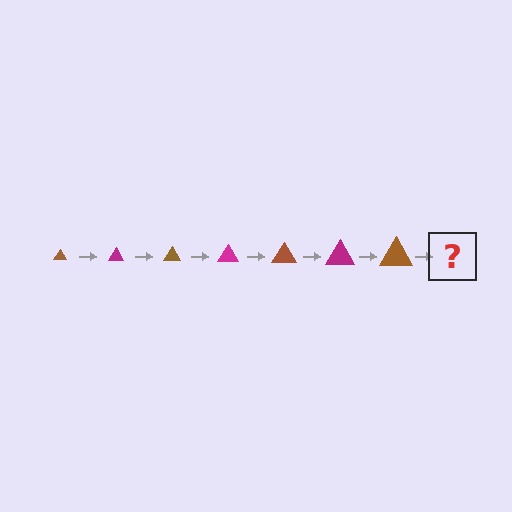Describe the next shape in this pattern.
It should be a magenta triangle, larger than the previous one.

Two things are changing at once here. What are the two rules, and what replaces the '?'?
The two rules are that the triangle grows larger each step and the color cycles through brown and magenta. The '?' should be a magenta triangle, larger than the previous one.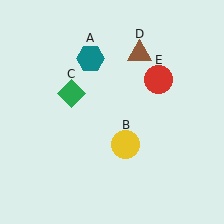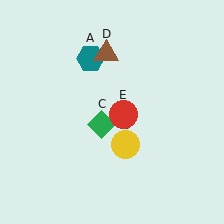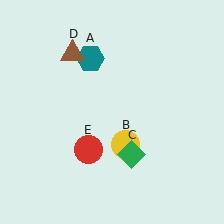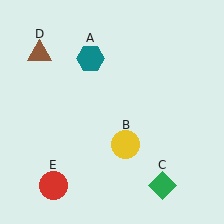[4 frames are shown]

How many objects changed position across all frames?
3 objects changed position: green diamond (object C), brown triangle (object D), red circle (object E).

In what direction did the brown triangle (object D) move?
The brown triangle (object D) moved left.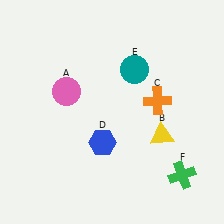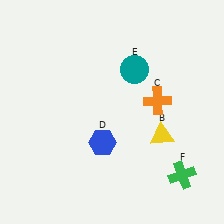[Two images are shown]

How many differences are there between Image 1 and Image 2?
There is 1 difference between the two images.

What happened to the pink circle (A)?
The pink circle (A) was removed in Image 2. It was in the top-left area of Image 1.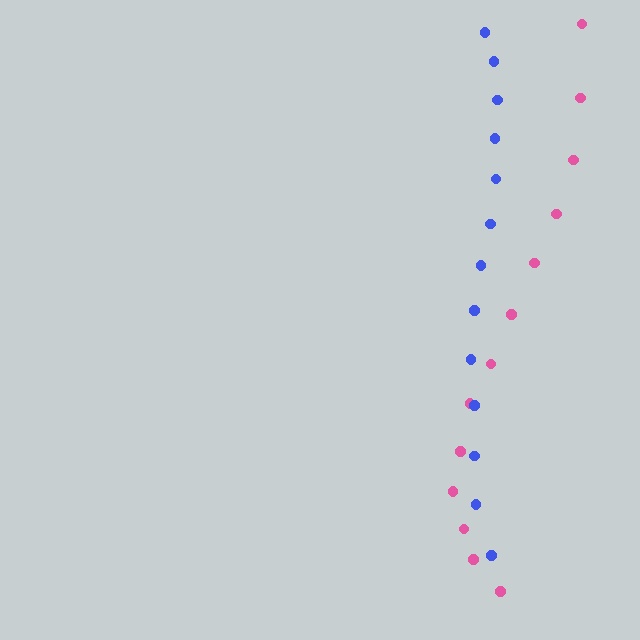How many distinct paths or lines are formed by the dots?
There are 2 distinct paths.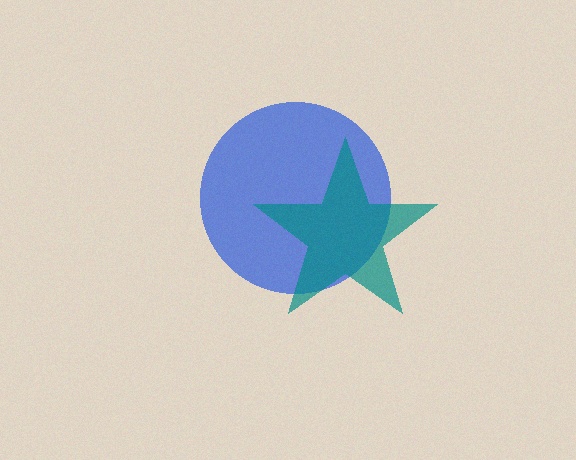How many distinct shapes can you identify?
There are 2 distinct shapes: a blue circle, a teal star.